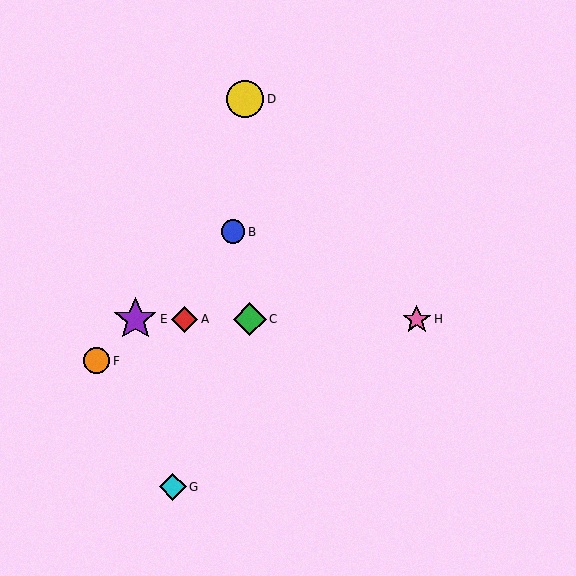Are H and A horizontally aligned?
Yes, both are at y≈319.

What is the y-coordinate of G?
Object G is at y≈487.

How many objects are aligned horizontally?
4 objects (A, C, E, H) are aligned horizontally.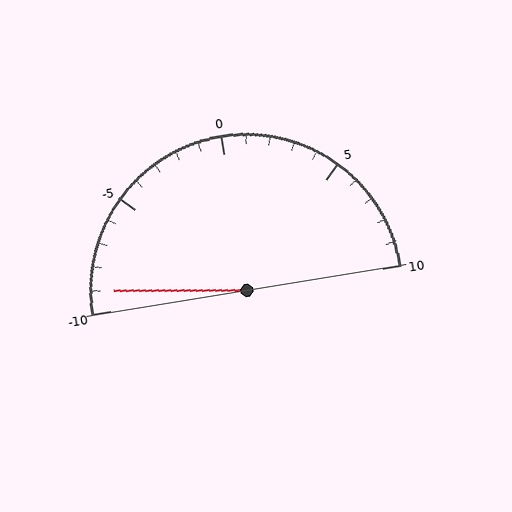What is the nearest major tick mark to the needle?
The nearest major tick mark is -10.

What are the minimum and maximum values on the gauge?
The gauge ranges from -10 to 10.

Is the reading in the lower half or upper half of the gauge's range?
The reading is in the lower half of the range (-10 to 10).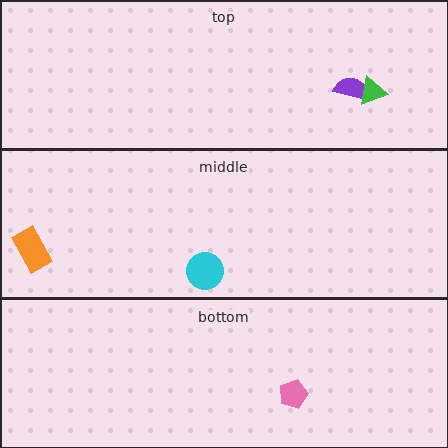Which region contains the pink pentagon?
The bottom region.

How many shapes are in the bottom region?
1.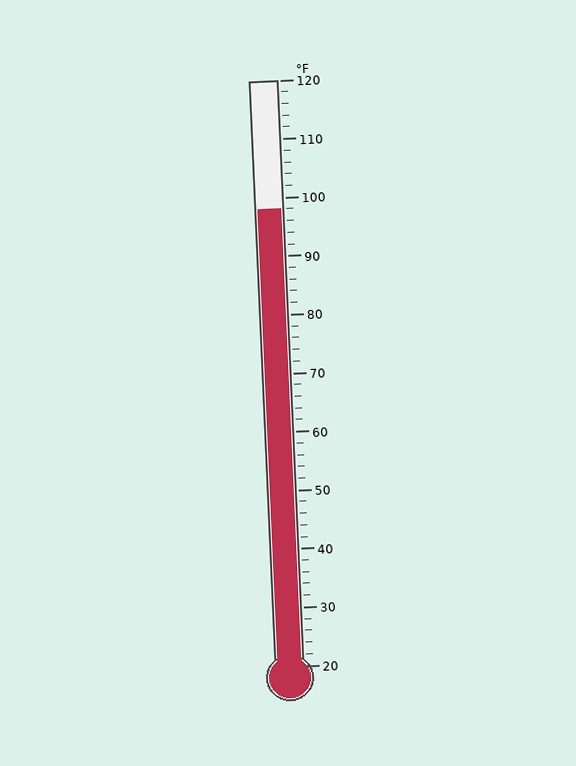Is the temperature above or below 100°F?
The temperature is below 100°F.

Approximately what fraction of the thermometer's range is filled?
The thermometer is filled to approximately 80% of its range.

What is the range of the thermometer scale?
The thermometer scale ranges from 20°F to 120°F.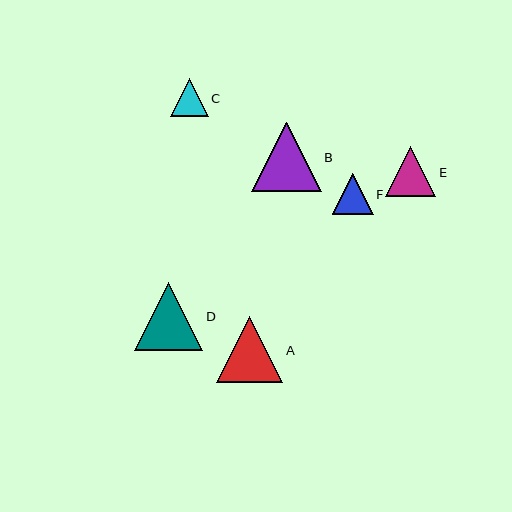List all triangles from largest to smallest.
From largest to smallest: B, D, A, E, F, C.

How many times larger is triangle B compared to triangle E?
Triangle B is approximately 1.4 times the size of triangle E.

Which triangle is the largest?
Triangle B is the largest with a size of approximately 70 pixels.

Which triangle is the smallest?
Triangle C is the smallest with a size of approximately 38 pixels.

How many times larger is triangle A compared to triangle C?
Triangle A is approximately 1.7 times the size of triangle C.